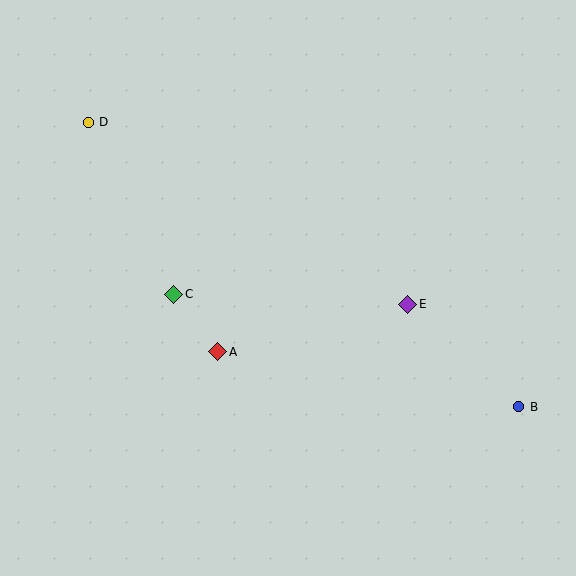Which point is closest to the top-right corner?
Point E is closest to the top-right corner.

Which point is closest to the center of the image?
Point A at (218, 352) is closest to the center.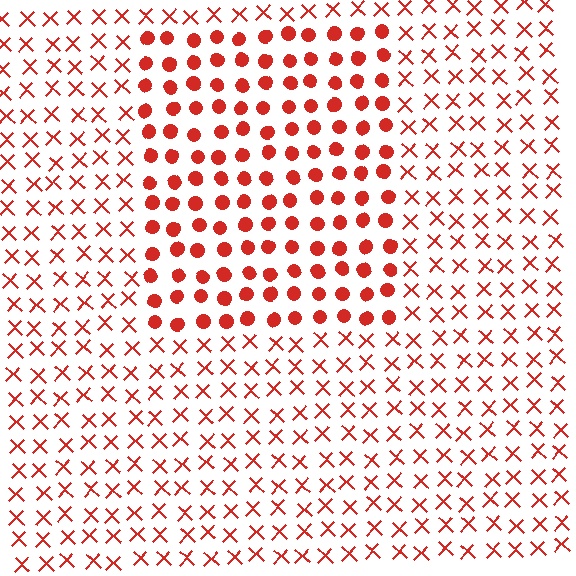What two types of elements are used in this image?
The image uses circles inside the rectangle region and X marks outside it.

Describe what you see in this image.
The image is filled with small red elements arranged in a uniform grid. A rectangle-shaped region contains circles, while the surrounding area contains X marks. The boundary is defined purely by the change in element shape.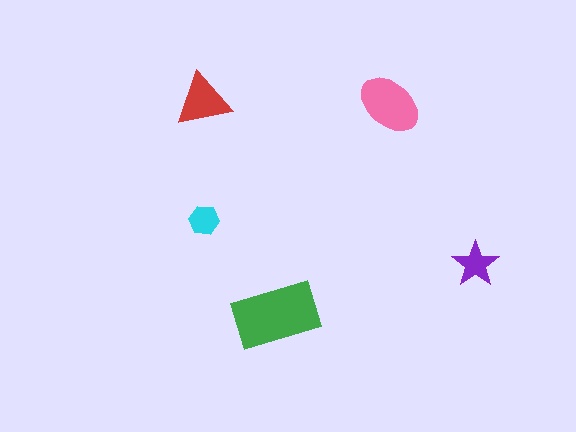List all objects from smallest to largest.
The cyan hexagon, the purple star, the red triangle, the pink ellipse, the green rectangle.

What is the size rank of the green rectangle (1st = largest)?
1st.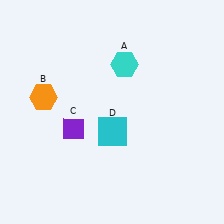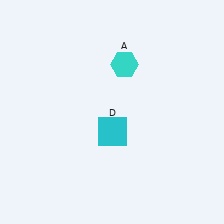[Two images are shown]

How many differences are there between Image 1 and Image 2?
There are 2 differences between the two images.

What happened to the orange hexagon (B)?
The orange hexagon (B) was removed in Image 2. It was in the top-left area of Image 1.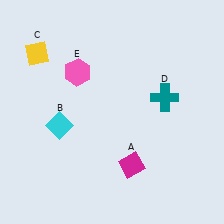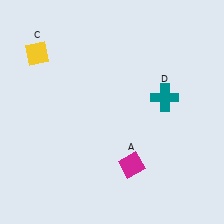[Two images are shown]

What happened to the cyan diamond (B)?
The cyan diamond (B) was removed in Image 2. It was in the bottom-left area of Image 1.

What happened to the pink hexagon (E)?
The pink hexagon (E) was removed in Image 2. It was in the top-left area of Image 1.